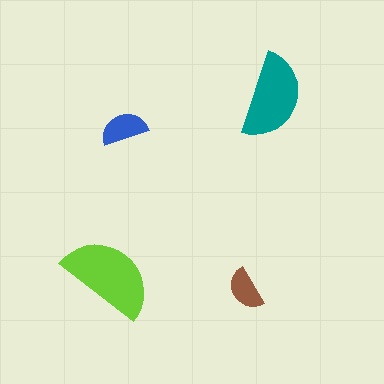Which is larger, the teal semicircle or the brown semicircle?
The teal one.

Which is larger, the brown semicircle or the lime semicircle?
The lime one.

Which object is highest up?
The teal semicircle is topmost.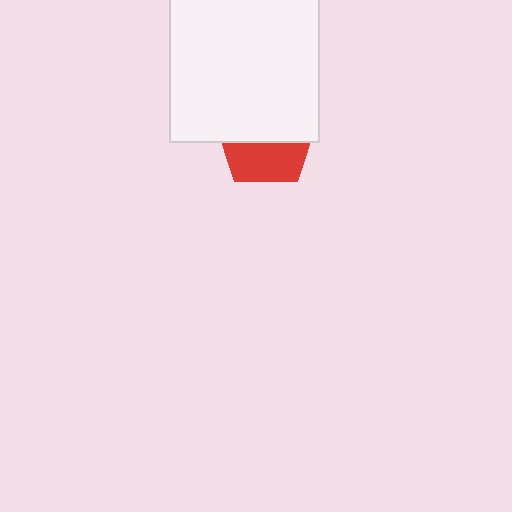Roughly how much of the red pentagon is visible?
A small part of it is visible (roughly 41%).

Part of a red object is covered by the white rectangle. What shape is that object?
It is a pentagon.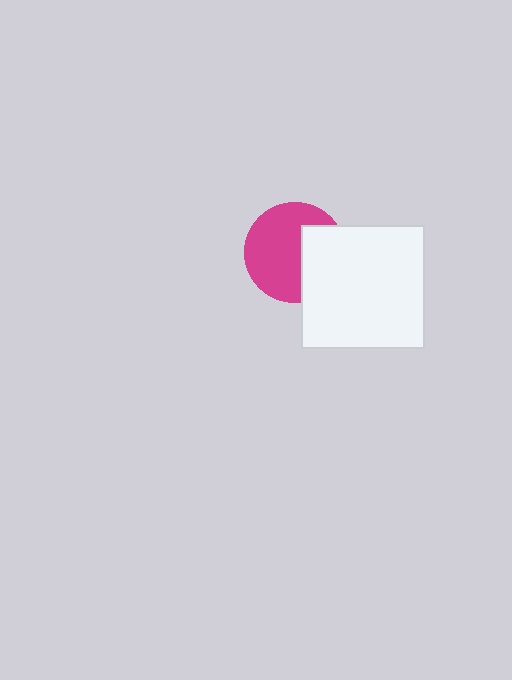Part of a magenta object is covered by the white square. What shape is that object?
It is a circle.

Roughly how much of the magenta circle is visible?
Most of it is visible (roughly 65%).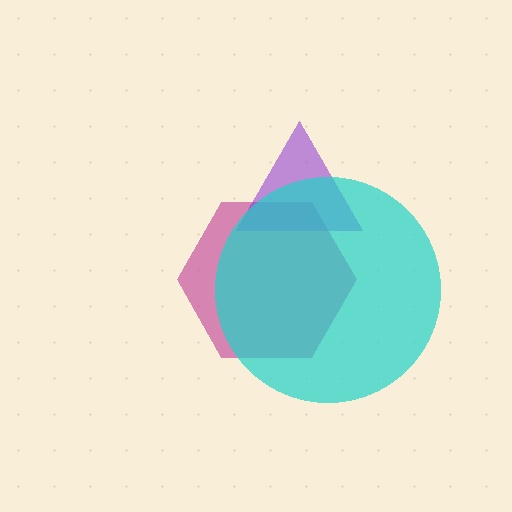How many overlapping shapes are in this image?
There are 3 overlapping shapes in the image.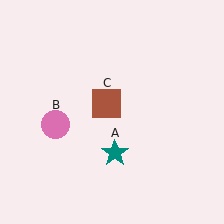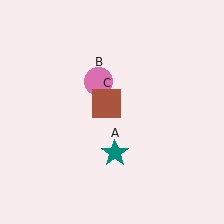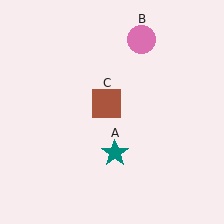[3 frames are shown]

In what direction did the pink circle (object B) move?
The pink circle (object B) moved up and to the right.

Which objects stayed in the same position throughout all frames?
Teal star (object A) and brown square (object C) remained stationary.